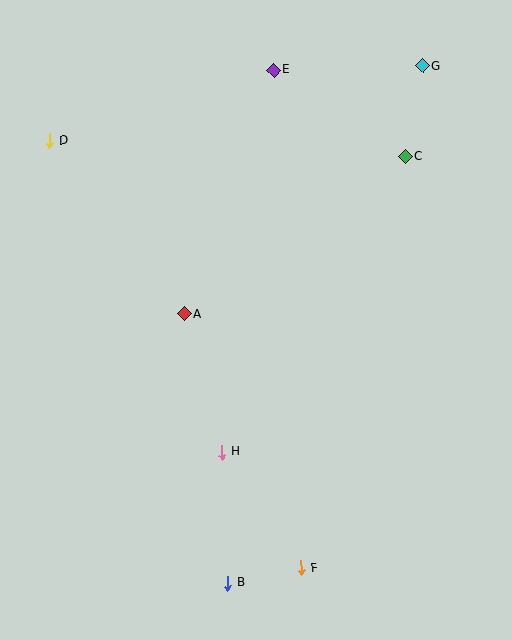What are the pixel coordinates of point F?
Point F is at (301, 568).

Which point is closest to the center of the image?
Point A at (184, 314) is closest to the center.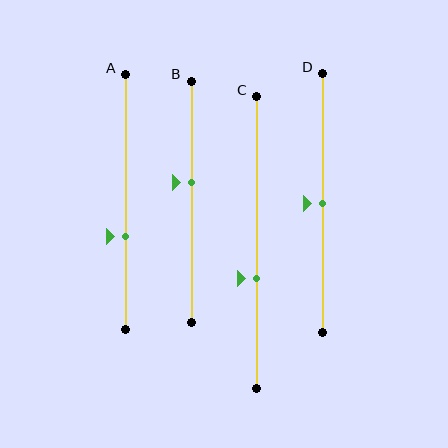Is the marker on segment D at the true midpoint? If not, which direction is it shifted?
Yes, the marker on segment D is at the true midpoint.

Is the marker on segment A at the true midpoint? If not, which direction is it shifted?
No, the marker on segment A is shifted downward by about 14% of the segment length.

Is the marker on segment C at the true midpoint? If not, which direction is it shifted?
No, the marker on segment C is shifted downward by about 12% of the segment length.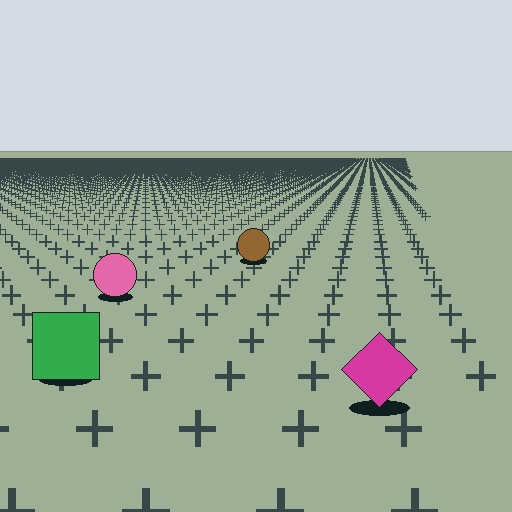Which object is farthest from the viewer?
The brown circle is farthest from the viewer. It appears smaller and the ground texture around it is denser.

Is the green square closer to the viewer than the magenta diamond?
No. The magenta diamond is closer — you can tell from the texture gradient: the ground texture is coarser near it.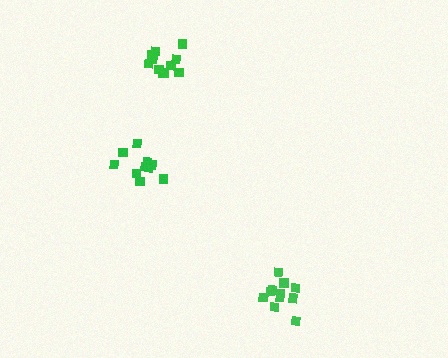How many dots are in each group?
Group 1: 11 dots, Group 2: 10 dots, Group 3: 11 dots (32 total).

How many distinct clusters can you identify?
There are 3 distinct clusters.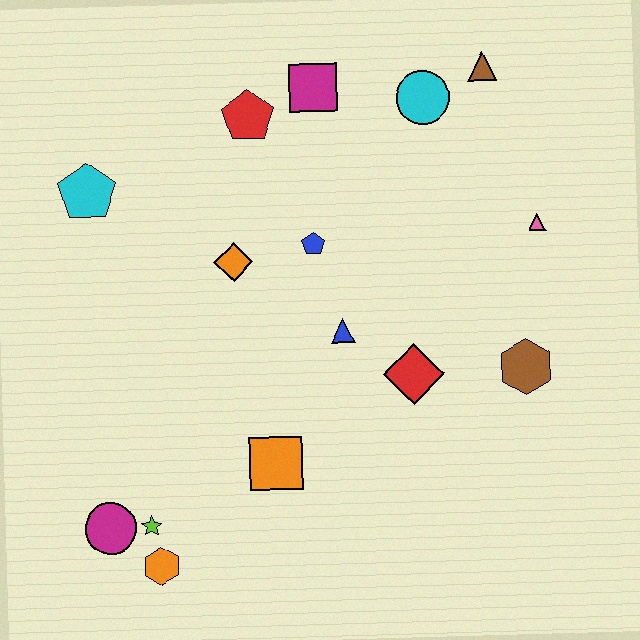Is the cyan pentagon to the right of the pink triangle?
No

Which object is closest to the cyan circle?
The brown triangle is closest to the cyan circle.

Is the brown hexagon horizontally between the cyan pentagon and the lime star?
No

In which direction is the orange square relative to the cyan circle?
The orange square is below the cyan circle.